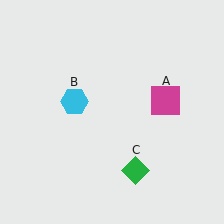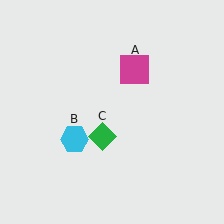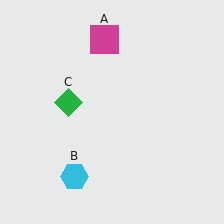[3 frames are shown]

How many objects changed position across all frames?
3 objects changed position: magenta square (object A), cyan hexagon (object B), green diamond (object C).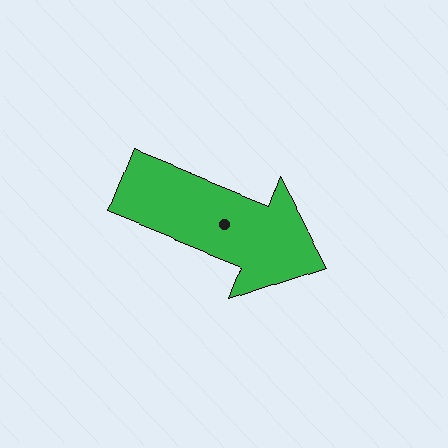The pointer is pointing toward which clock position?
Roughly 4 o'clock.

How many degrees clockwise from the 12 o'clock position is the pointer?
Approximately 112 degrees.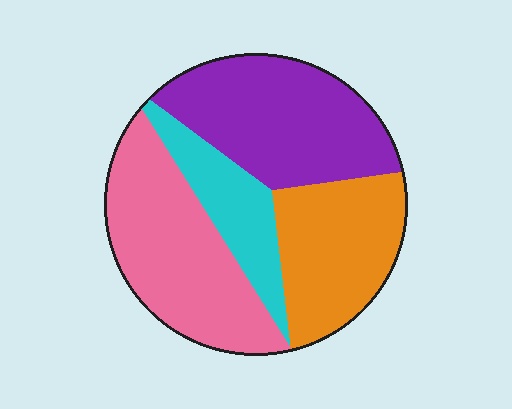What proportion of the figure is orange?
Orange takes up between a sixth and a third of the figure.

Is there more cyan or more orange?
Orange.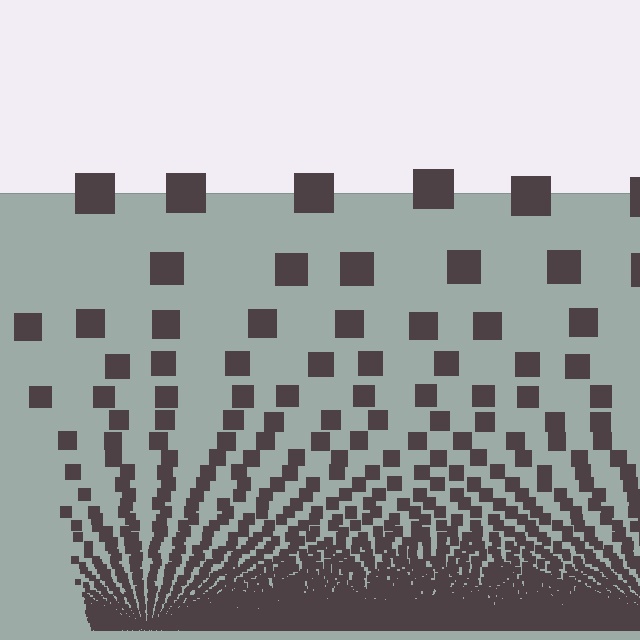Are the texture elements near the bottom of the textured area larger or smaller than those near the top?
Smaller. The gradient is inverted — elements near the bottom are smaller and denser.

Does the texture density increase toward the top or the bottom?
Density increases toward the bottom.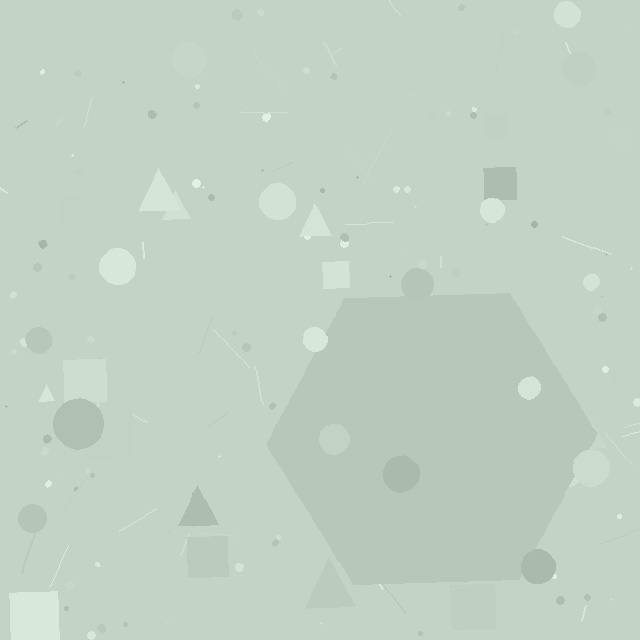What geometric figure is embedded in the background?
A hexagon is embedded in the background.